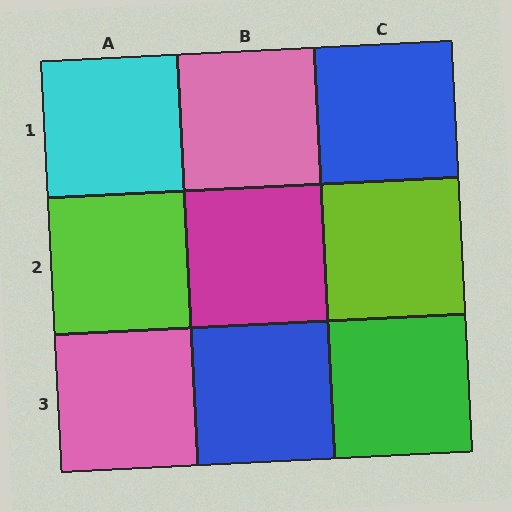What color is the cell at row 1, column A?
Cyan.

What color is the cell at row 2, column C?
Lime.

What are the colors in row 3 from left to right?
Pink, blue, green.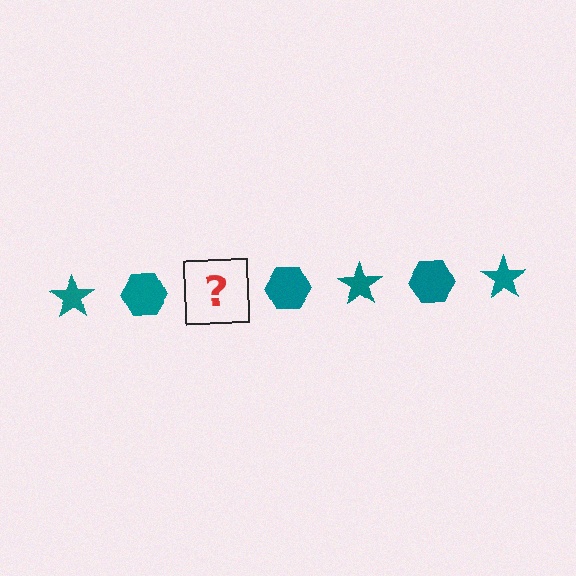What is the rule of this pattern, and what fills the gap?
The rule is that the pattern cycles through star, hexagon shapes in teal. The gap should be filled with a teal star.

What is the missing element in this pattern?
The missing element is a teal star.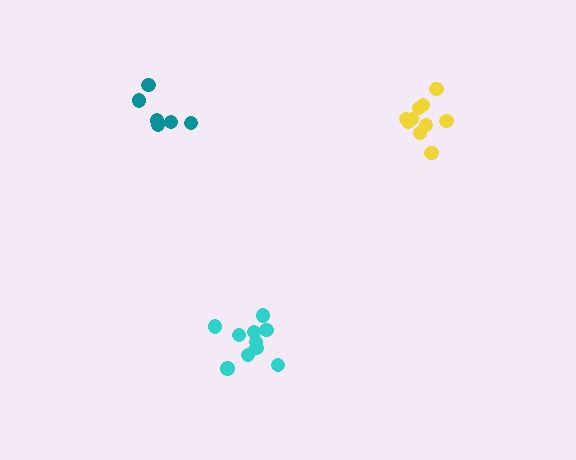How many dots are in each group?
Group 1: 10 dots, Group 2: 10 dots, Group 3: 6 dots (26 total).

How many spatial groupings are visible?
There are 3 spatial groupings.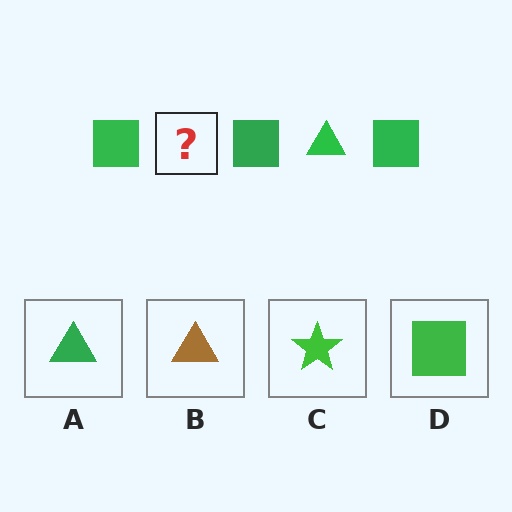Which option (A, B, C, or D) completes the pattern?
A.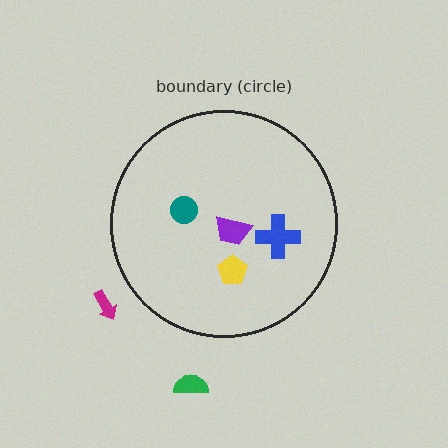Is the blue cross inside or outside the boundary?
Inside.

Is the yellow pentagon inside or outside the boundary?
Inside.